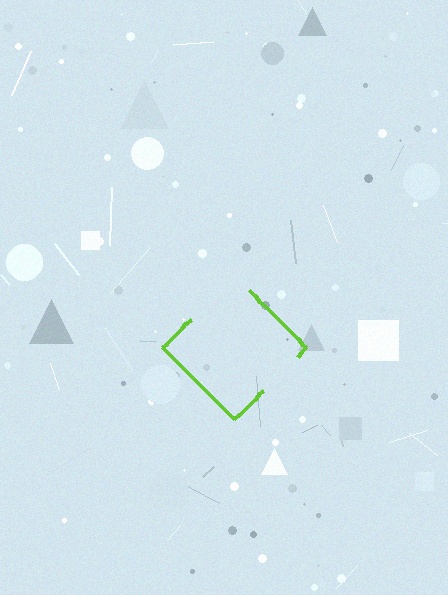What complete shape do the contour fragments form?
The contour fragments form a diamond.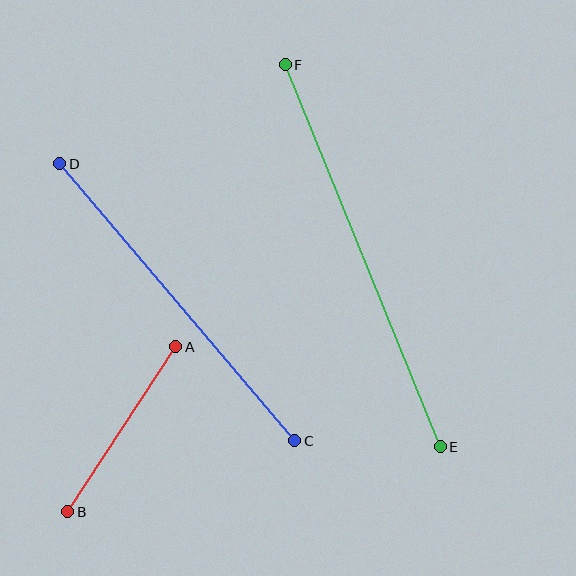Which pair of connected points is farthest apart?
Points E and F are farthest apart.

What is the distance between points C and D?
The distance is approximately 363 pixels.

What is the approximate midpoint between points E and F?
The midpoint is at approximately (363, 256) pixels.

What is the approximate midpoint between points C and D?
The midpoint is at approximately (177, 302) pixels.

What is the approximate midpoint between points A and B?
The midpoint is at approximately (122, 429) pixels.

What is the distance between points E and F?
The distance is approximately 412 pixels.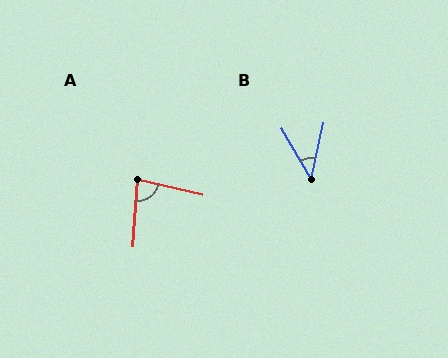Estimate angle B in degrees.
Approximately 43 degrees.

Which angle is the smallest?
B, at approximately 43 degrees.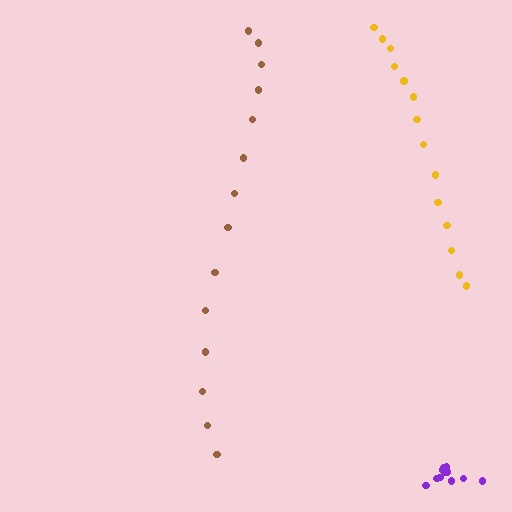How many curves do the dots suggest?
There are 3 distinct paths.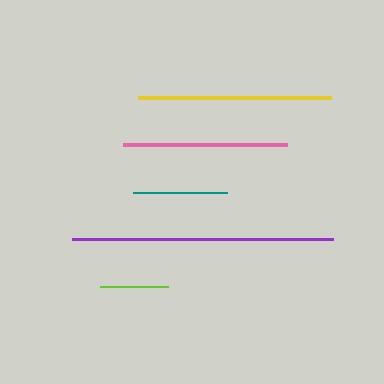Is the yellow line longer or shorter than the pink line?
The yellow line is longer than the pink line.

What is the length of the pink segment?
The pink segment is approximately 164 pixels long.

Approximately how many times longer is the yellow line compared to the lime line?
The yellow line is approximately 2.9 times the length of the lime line.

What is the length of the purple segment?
The purple segment is approximately 262 pixels long.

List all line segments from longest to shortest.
From longest to shortest: purple, yellow, pink, teal, lime.